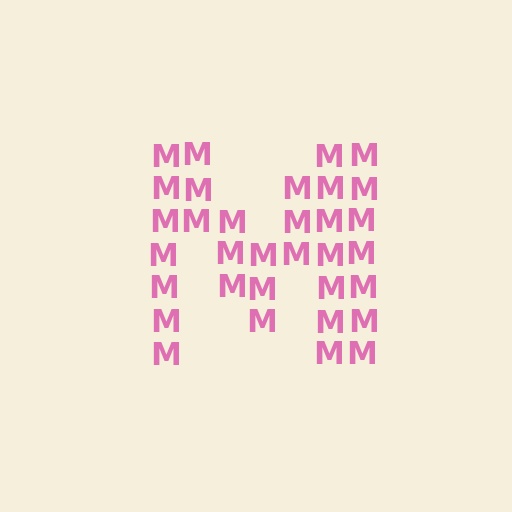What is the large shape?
The large shape is the letter M.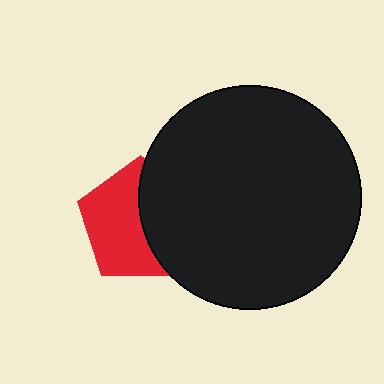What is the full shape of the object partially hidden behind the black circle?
The partially hidden object is a red pentagon.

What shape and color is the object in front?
The object in front is a black circle.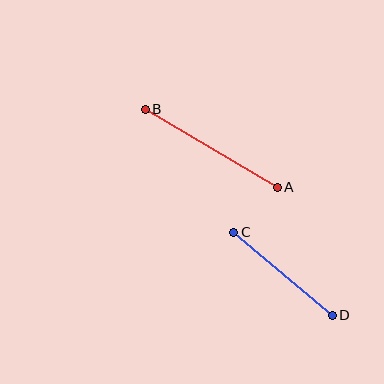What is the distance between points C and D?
The distance is approximately 129 pixels.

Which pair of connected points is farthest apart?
Points A and B are farthest apart.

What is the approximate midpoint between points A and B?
The midpoint is at approximately (211, 148) pixels.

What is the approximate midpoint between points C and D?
The midpoint is at approximately (283, 274) pixels.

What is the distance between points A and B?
The distance is approximately 153 pixels.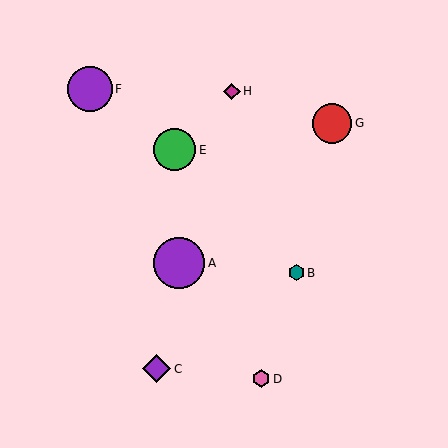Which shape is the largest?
The purple circle (labeled A) is the largest.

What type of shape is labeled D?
Shape D is a pink hexagon.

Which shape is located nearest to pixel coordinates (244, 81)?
The magenta diamond (labeled H) at (232, 91) is nearest to that location.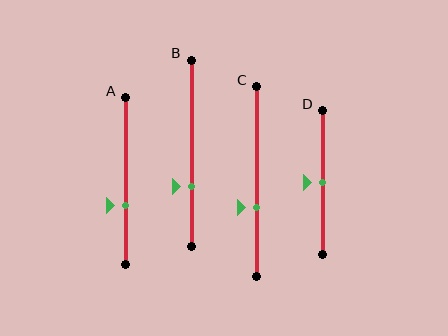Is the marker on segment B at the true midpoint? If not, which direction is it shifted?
No, the marker on segment B is shifted downward by about 18% of the segment length.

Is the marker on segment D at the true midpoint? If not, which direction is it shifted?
Yes, the marker on segment D is at the true midpoint.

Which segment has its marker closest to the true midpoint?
Segment D has its marker closest to the true midpoint.